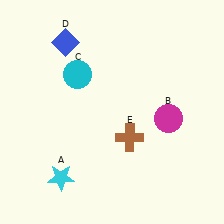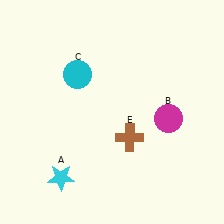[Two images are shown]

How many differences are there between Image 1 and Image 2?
There is 1 difference between the two images.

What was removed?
The blue diamond (D) was removed in Image 2.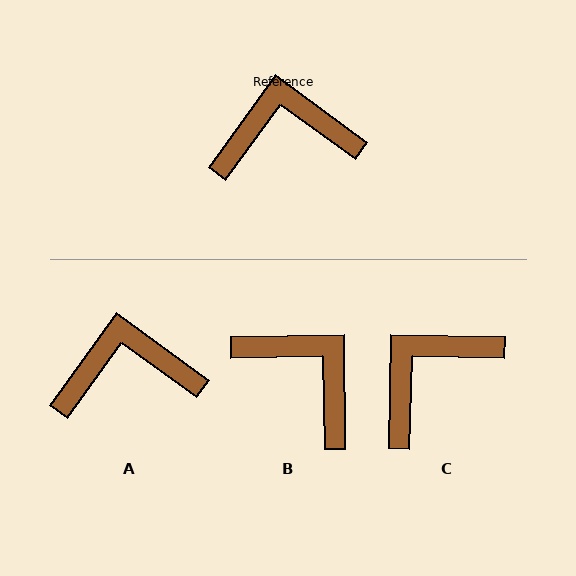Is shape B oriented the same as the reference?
No, it is off by about 53 degrees.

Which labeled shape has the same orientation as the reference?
A.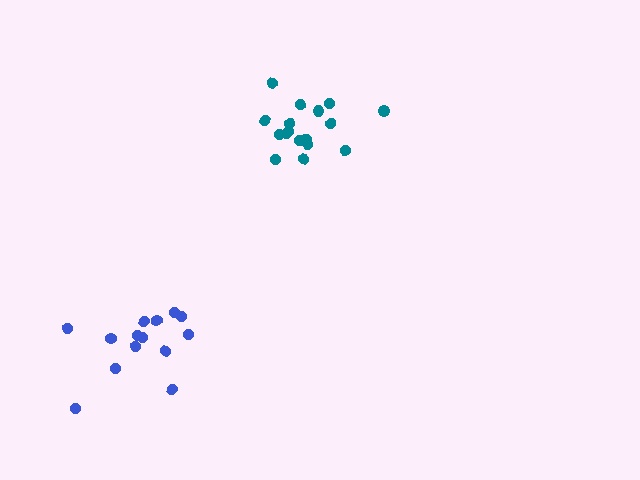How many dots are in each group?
Group 1: 17 dots, Group 2: 14 dots (31 total).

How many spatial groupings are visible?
There are 2 spatial groupings.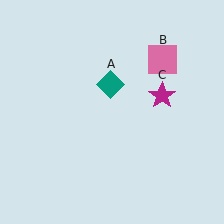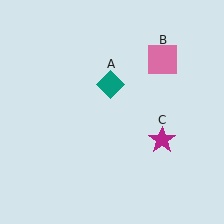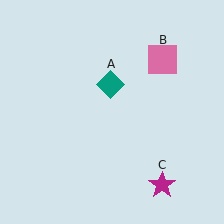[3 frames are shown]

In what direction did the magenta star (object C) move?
The magenta star (object C) moved down.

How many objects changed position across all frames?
1 object changed position: magenta star (object C).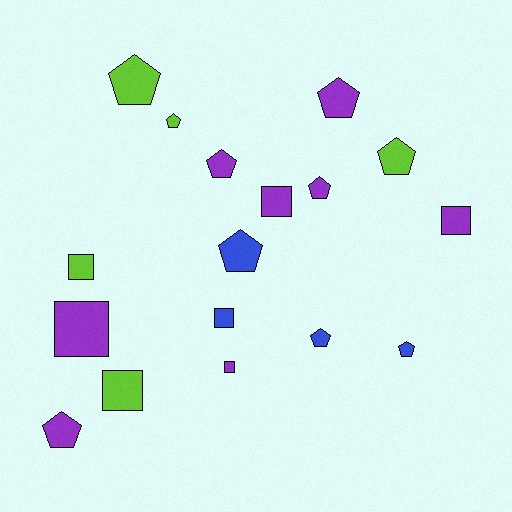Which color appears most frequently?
Purple, with 8 objects.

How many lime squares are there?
There are 2 lime squares.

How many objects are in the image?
There are 17 objects.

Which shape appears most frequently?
Pentagon, with 10 objects.